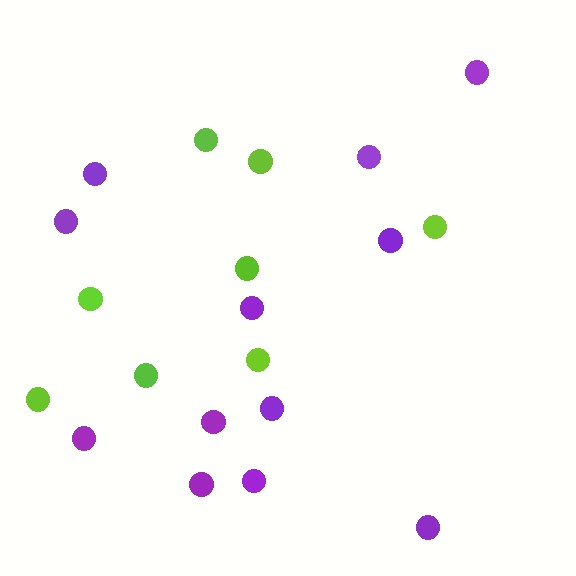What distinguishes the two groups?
There are 2 groups: one group of lime circles (8) and one group of purple circles (12).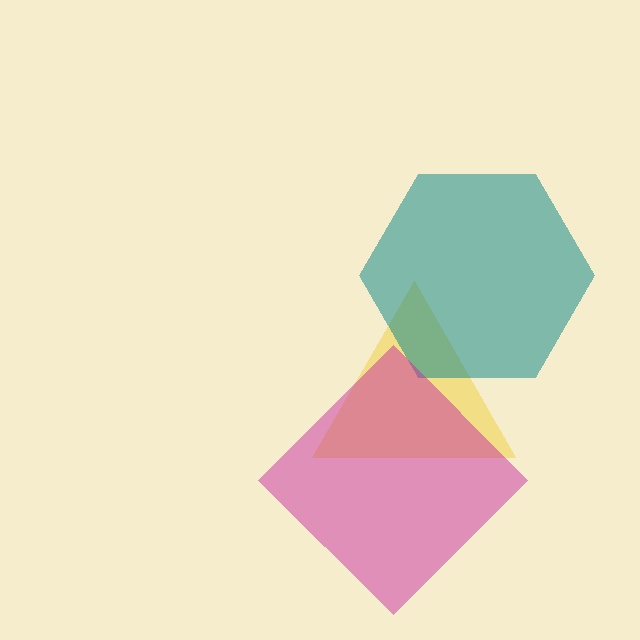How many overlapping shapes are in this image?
There are 3 overlapping shapes in the image.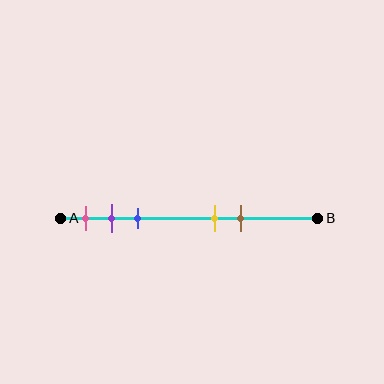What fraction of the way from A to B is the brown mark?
The brown mark is approximately 70% (0.7) of the way from A to B.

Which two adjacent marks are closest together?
The purple and blue marks are the closest adjacent pair.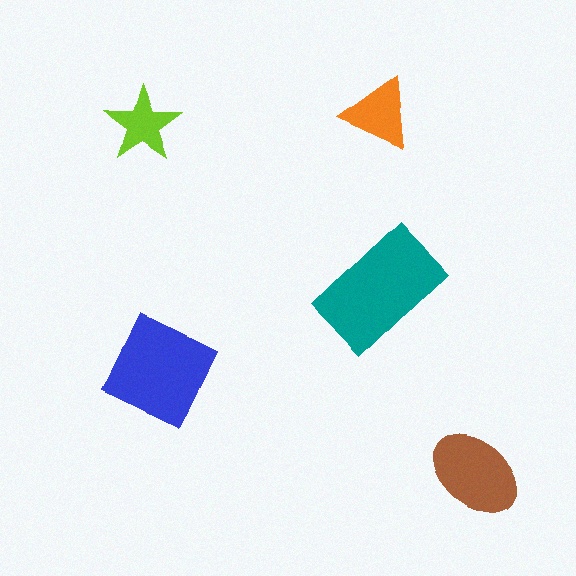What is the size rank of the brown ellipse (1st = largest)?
3rd.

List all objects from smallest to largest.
The lime star, the orange triangle, the brown ellipse, the blue square, the teal rectangle.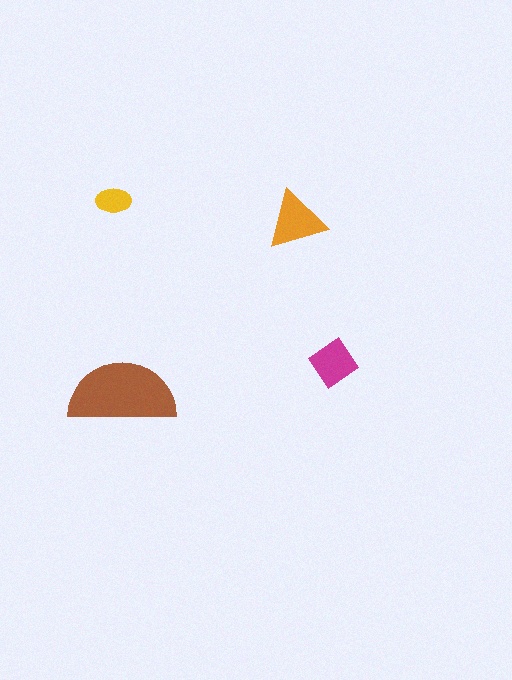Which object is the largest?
The brown semicircle.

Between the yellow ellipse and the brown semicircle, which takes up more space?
The brown semicircle.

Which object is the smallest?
The yellow ellipse.